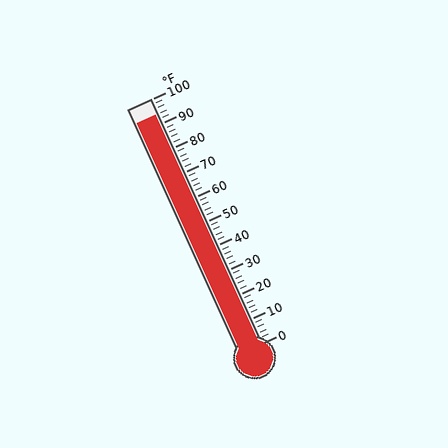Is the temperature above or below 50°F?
The temperature is above 50°F.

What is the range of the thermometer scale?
The thermometer scale ranges from 0°F to 100°F.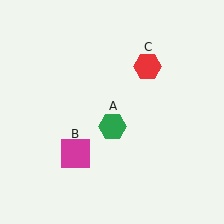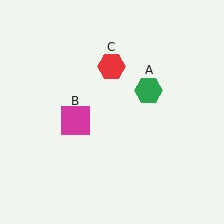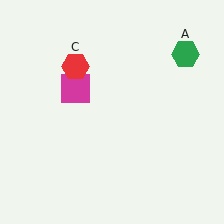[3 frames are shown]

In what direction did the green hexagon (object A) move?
The green hexagon (object A) moved up and to the right.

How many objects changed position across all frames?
3 objects changed position: green hexagon (object A), magenta square (object B), red hexagon (object C).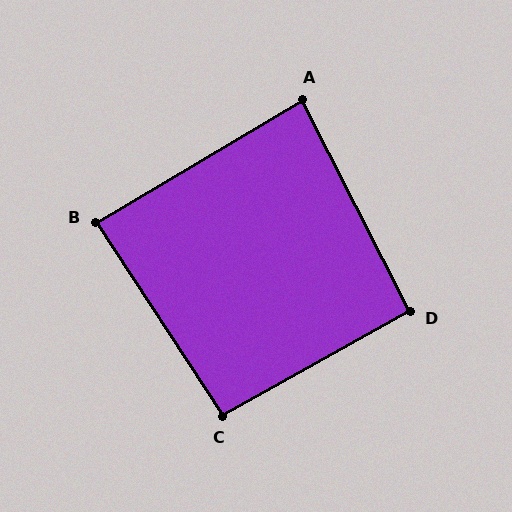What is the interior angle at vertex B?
Approximately 88 degrees (approximately right).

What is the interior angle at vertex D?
Approximately 92 degrees (approximately right).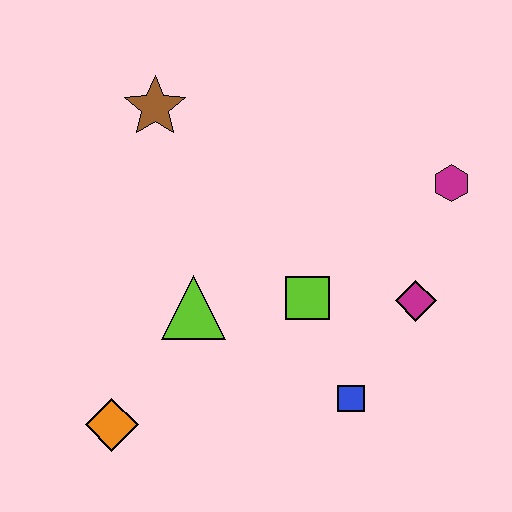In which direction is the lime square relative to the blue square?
The lime square is above the blue square.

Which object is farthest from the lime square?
The brown star is farthest from the lime square.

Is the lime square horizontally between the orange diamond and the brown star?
No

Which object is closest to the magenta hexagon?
The magenta diamond is closest to the magenta hexagon.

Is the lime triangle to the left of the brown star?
No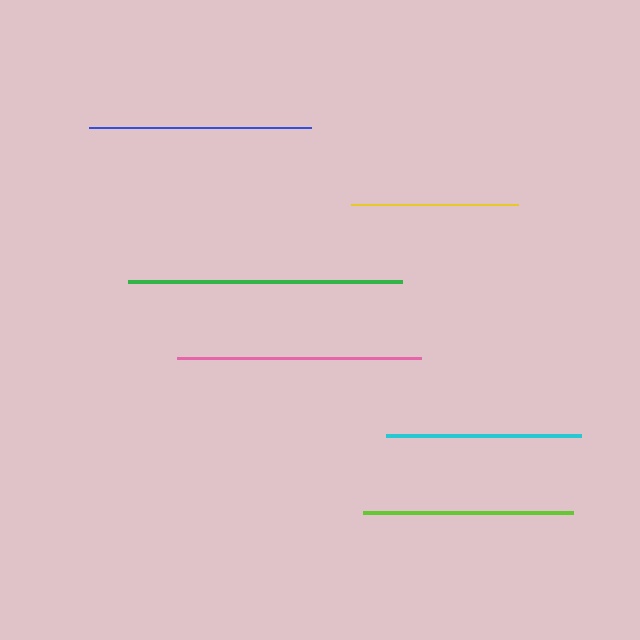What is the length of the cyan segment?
The cyan segment is approximately 195 pixels long.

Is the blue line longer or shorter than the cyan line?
The blue line is longer than the cyan line.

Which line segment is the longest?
The green line is the longest at approximately 274 pixels.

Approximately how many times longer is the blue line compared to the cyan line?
The blue line is approximately 1.1 times the length of the cyan line.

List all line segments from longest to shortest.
From longest to shortest: green, pink, blue, lime, cyan, yellow.